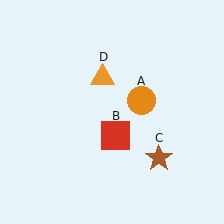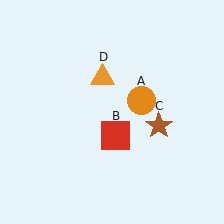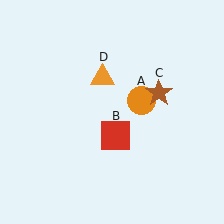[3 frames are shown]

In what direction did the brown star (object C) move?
The brown star (object C) moved up.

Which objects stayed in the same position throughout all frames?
Orange circle (object A) and red square (object B) and orange triangle (object D) remained stationary.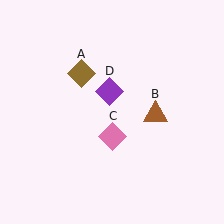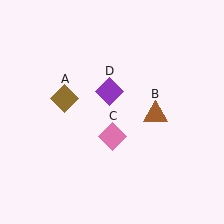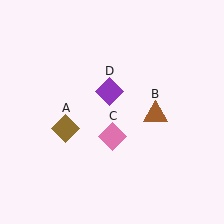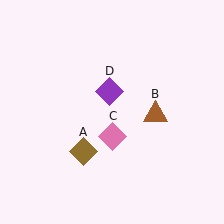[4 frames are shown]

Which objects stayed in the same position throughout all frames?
Brown triangle (object B) and pink diamond (object C) and purple diamond (object D) remained stationary.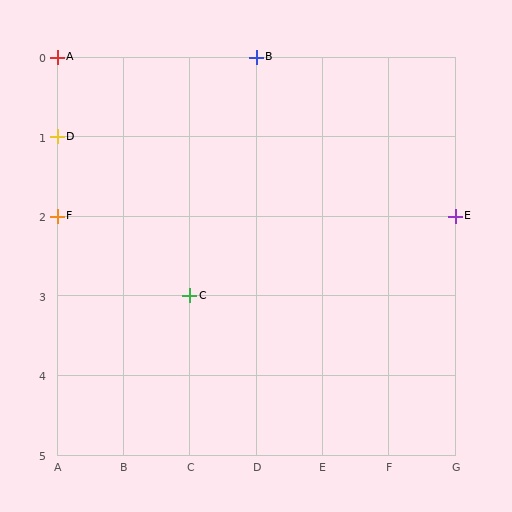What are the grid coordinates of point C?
Point C is at grid coordinates (C, 3).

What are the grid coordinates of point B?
Point B is at grid coordinates (D, 0).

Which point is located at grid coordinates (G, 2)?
Point E is at (G, 2).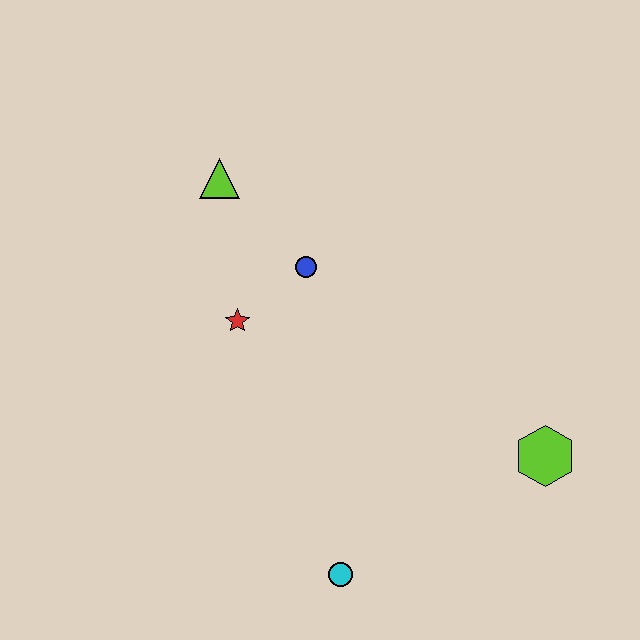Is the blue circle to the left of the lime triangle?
No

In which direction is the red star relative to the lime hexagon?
The red star is to the left of the lime hexagon.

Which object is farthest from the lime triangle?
The lime hexagon is farthest from the lime triangle.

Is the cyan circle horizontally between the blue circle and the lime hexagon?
Yes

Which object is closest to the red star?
The blue circle is closest to the red star.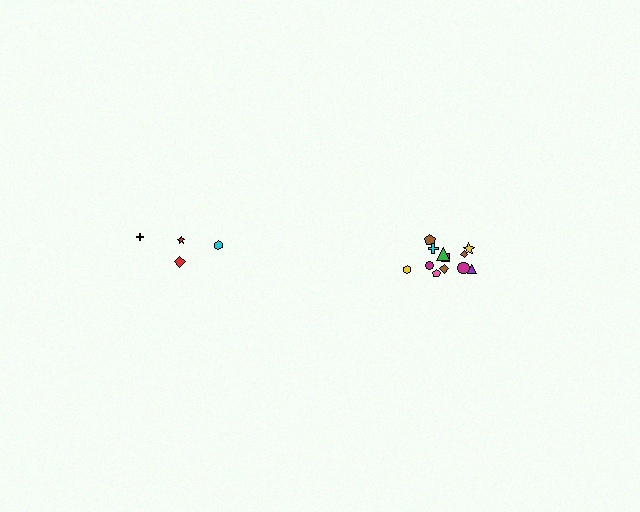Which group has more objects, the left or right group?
The right group.